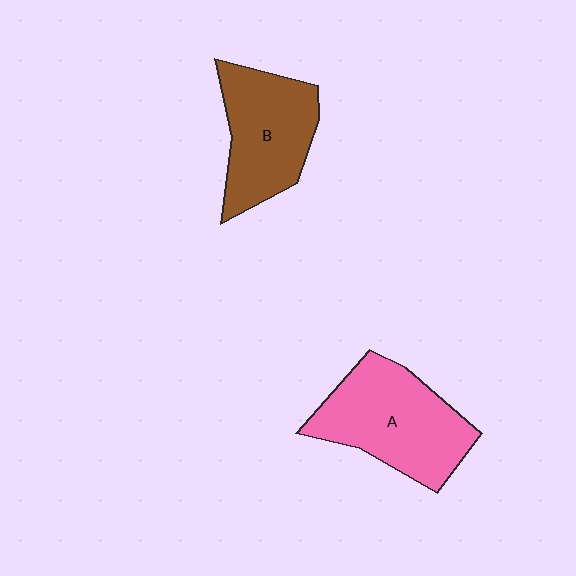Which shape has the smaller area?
Shape B (brown).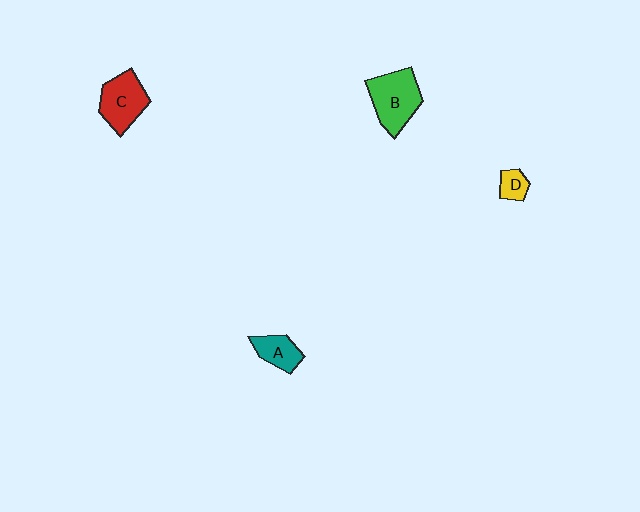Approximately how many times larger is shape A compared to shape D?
Approximately 1.7 times.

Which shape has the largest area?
Shape B (green).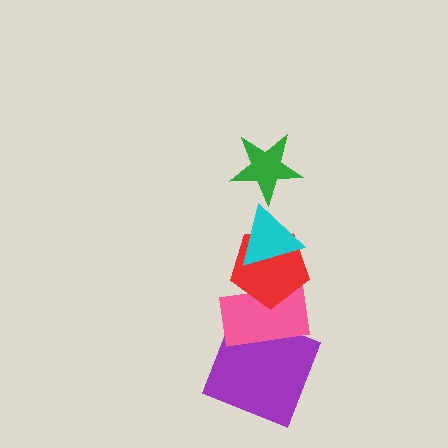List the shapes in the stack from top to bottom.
From top to bottom: the green star, the cyan triangle, the red pentagon, the pink rectangle, the purple square.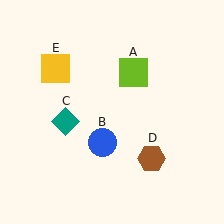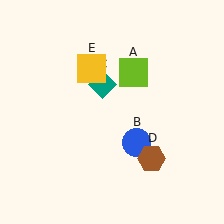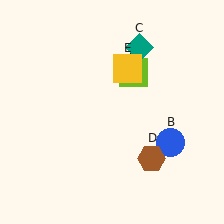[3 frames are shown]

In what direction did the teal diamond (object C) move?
The teal diamond (object C) moved up and to the right.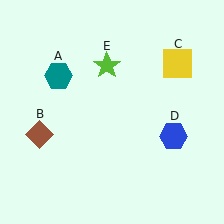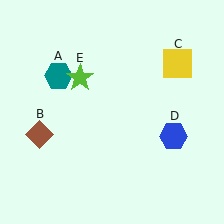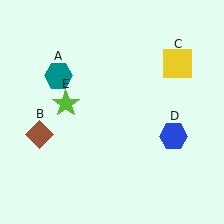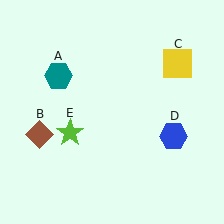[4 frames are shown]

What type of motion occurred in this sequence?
The lime star (object E) rotated counterclockwise around the center of the scene.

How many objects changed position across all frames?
1 object changed position: lime star (object E).